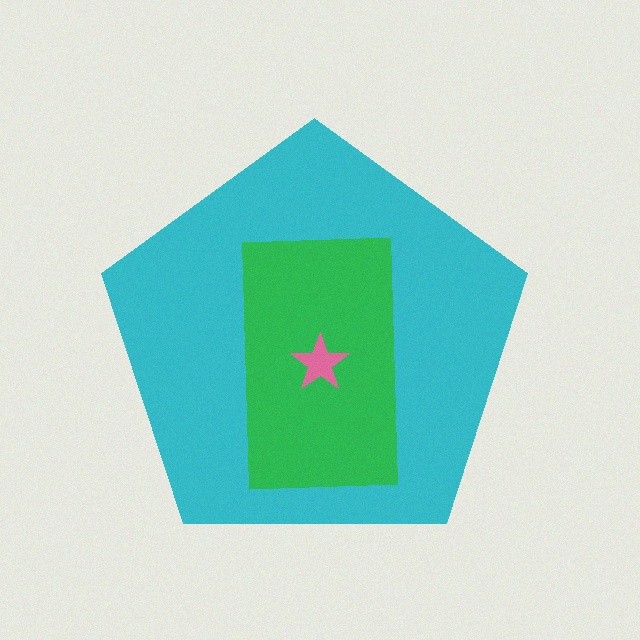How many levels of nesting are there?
3.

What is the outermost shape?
The cyan pentagon.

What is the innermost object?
The pink star.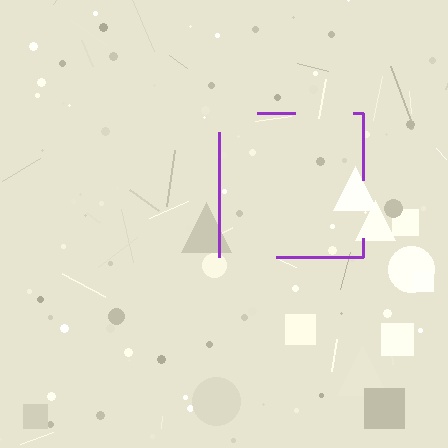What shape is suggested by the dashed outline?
The dashed outline suggests a square.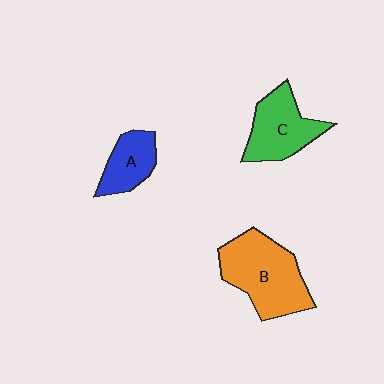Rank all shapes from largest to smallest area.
From largest to smallest: B (orange), C (green), A (blue).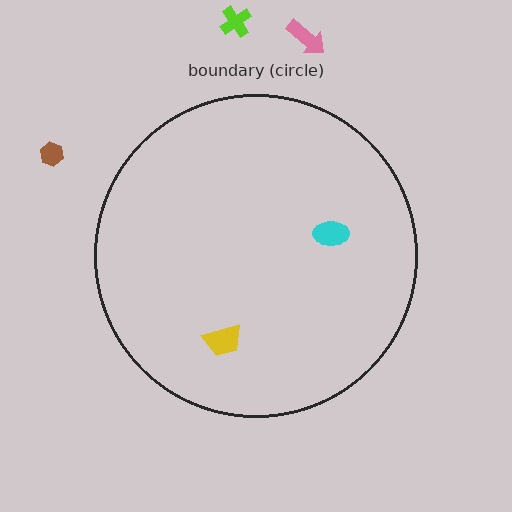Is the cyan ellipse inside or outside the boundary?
Inside.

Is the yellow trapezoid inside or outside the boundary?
Inside.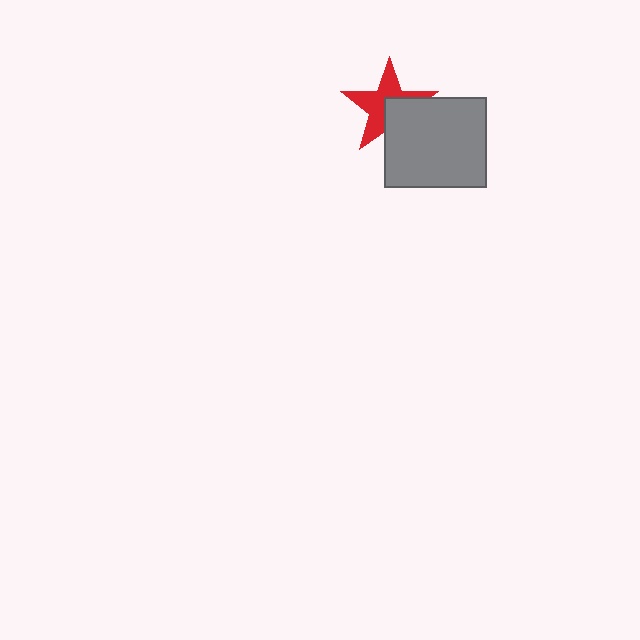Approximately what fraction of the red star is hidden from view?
Roughly 40% of the red star is hidden behind the gray rectangle.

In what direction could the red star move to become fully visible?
The red star could move toward the upper-left. That would shift it out from behind the gray rectangle entirely.